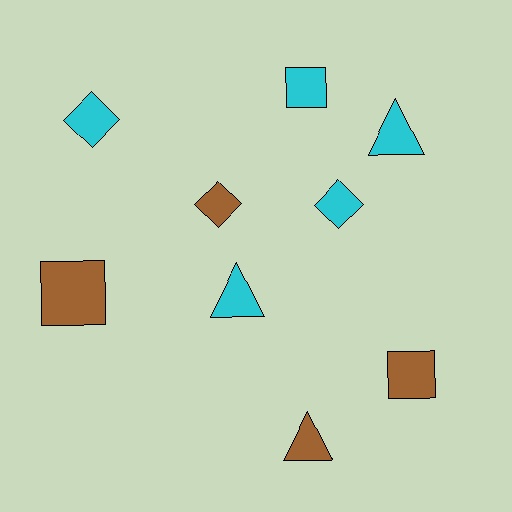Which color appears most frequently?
Cyan, with 5 objects.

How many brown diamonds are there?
There is 1 brown diamond.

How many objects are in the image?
There are 9 objects.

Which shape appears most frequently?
Square, with 3 objects.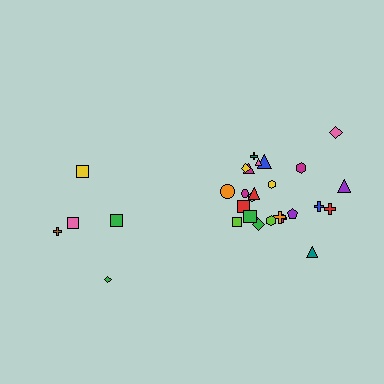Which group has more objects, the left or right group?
The right group.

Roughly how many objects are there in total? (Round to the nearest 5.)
Roughly 30 objects in total.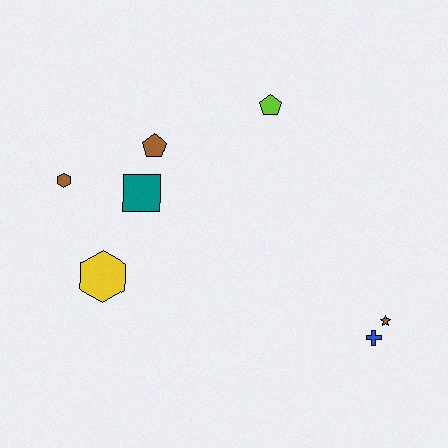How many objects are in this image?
There are 7 objects.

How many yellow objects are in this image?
There is 1 yellow object.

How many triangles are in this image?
There are no triangles.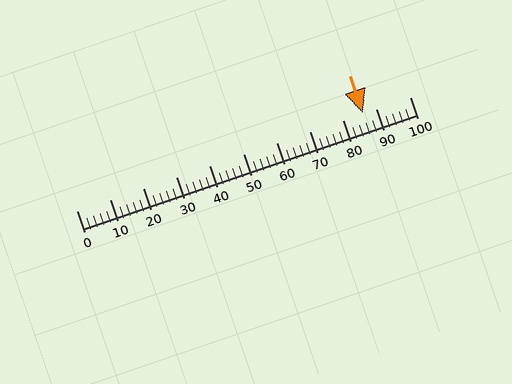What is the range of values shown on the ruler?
The ruler shows values from 0 to 100.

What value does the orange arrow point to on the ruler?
The orange arrow points to approximately 86.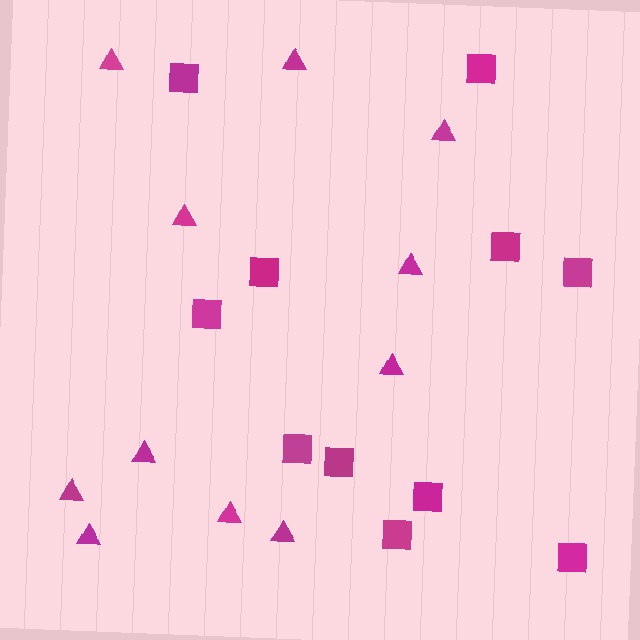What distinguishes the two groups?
There are 2 groups: one group of triangles (11) and one group of squares (11).